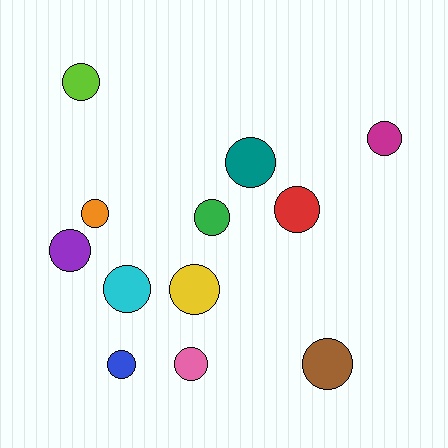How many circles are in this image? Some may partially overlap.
There are 12 circles.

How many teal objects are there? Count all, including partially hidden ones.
There is 1 teal object.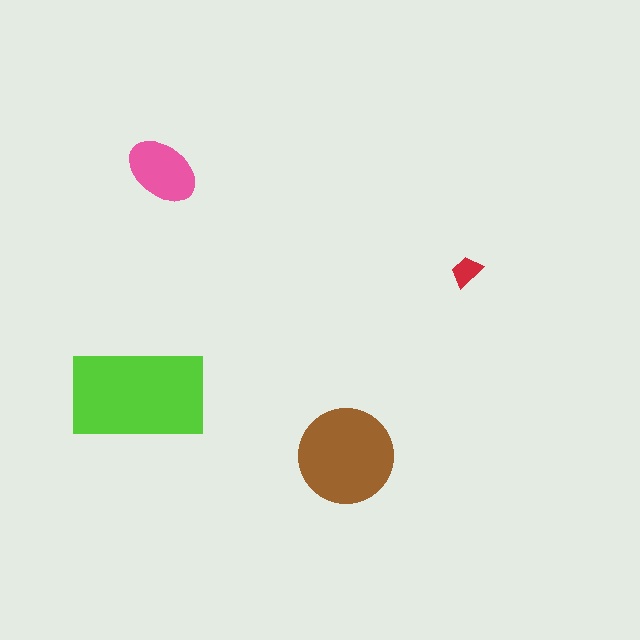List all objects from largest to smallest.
The lime rectangle, the brown circle, the pink ellipse, the red trapezoid.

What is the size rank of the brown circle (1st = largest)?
2nd.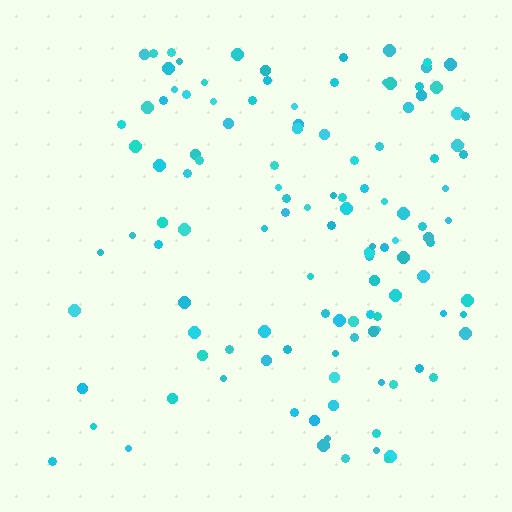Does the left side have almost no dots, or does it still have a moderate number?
Still a moderate number, just noticeably fewer than the right.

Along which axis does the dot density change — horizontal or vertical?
Horizontal.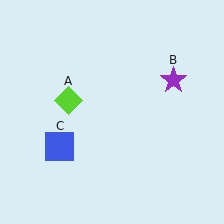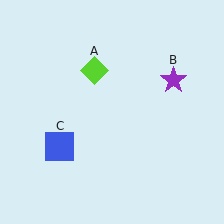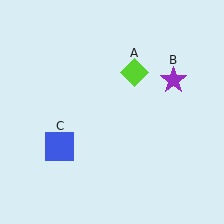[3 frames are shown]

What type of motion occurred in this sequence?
The lime diamond (object A) rotated clockwise around the center of the scene.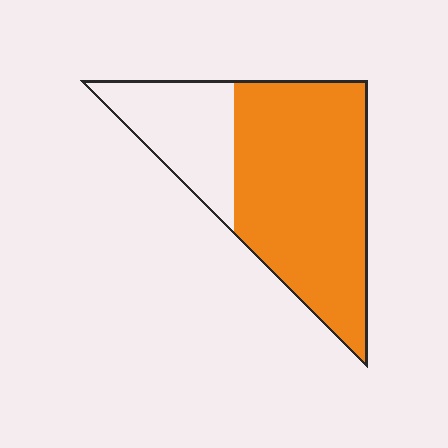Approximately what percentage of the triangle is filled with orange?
Approximately 70%.